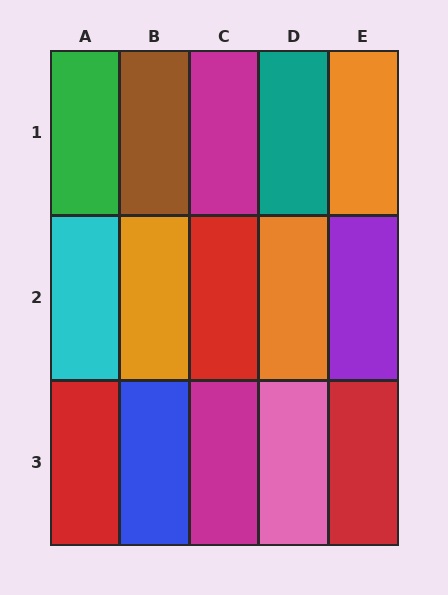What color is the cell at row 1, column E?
Orange.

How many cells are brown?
1 cell is brown.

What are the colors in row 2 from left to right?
Cyan, orange, red, orange, purple.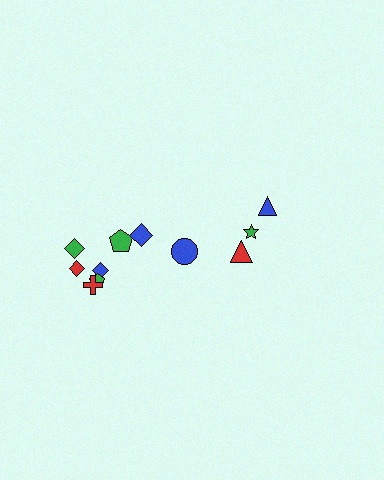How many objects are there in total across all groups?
There are 11 objects.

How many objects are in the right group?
There are 4 objects.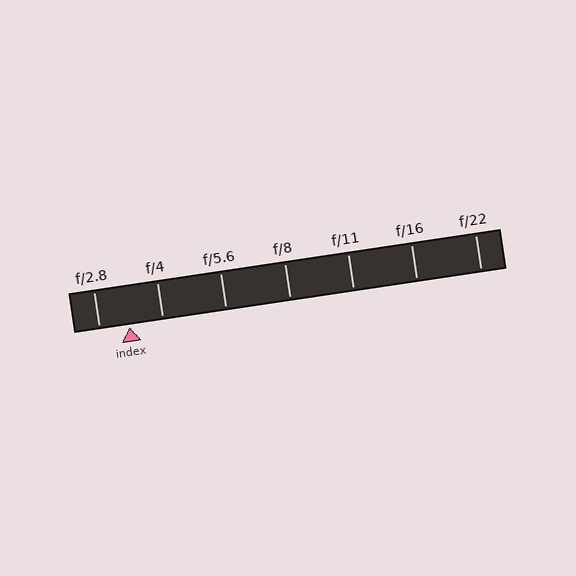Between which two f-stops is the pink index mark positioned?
The index mark is between f/2.8 and f/4.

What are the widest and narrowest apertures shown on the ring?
The widest aperture shown is f/2.8 and the narrowest is f/22.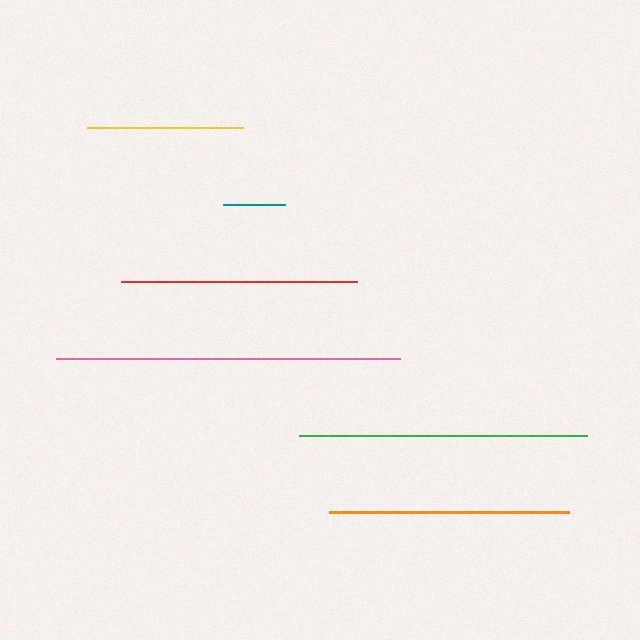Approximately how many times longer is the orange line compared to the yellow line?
The orange line is approximately 1.5 times the length of the yellow line.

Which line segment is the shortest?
The teal line is the shortest at approximately 62 pixels.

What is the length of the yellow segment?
The yellow segment is approximately 156 pixels long.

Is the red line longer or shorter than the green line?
The green line is longer than the red line.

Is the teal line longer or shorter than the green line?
The green line is longer than the teal line.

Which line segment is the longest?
The pink line is the longest at approximately 344 pixels.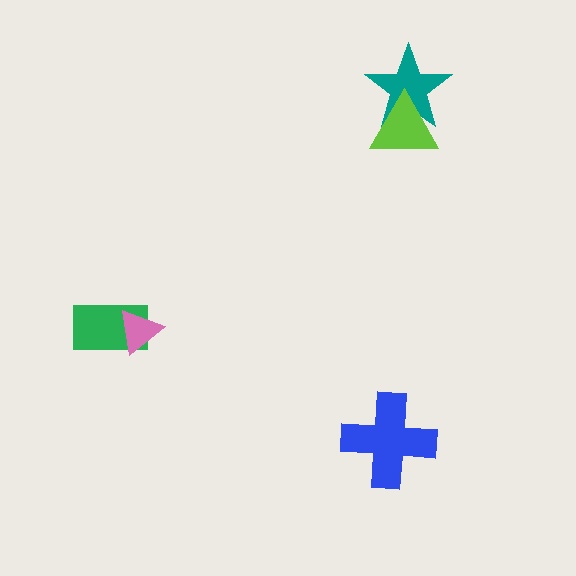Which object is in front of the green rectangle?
The pink triangle is in front of the green rectangle.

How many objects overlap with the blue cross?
0 objects overlap with the blue cross.